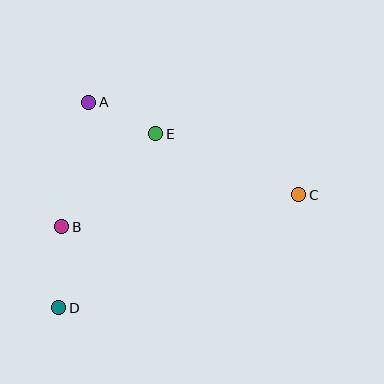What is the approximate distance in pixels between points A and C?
The distance between A and C is approximately 229 pixels.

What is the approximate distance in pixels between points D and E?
The distance between D and E is approximately 199 pixels.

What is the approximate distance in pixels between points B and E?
The distance between B and E is approximately 132 pixels.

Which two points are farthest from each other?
Points C and D are farthest from each other.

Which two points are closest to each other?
Points A and E are closest to each other.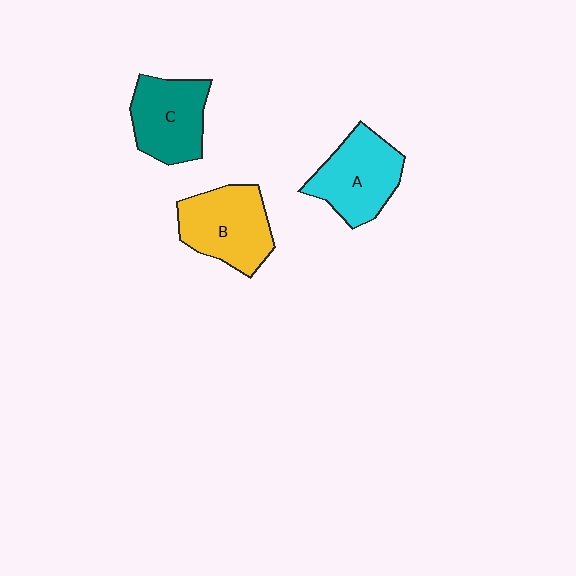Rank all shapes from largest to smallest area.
From largest to smallest: B (yellow), A (cyan), C (teal).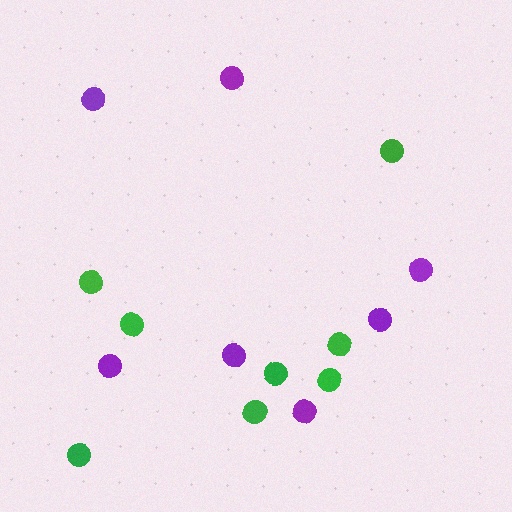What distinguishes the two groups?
There are 2 groups: one group of green circles (8) and one group of purple circles (7).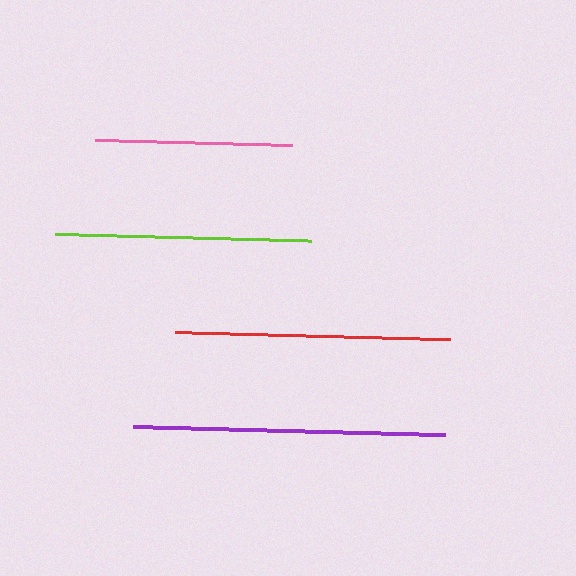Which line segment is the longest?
The purple line is the longest at approximately 312 pixels.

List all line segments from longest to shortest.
From longest to shortest: purple, red, lime, pink.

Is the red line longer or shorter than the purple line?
The purple line is longer than the red line.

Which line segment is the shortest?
The pink line is the shortest at approximately 196 pixels.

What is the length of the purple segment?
The purple segment is approximately 312 pixels long.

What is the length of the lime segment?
The lime segment is approximately 255 pixels long.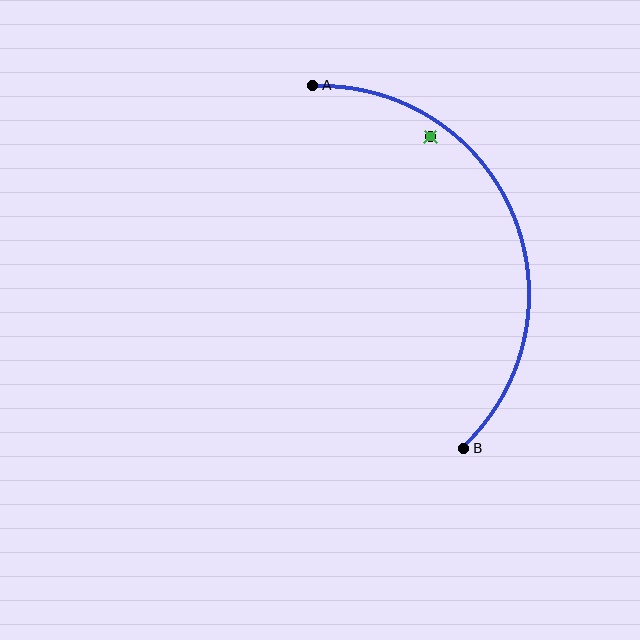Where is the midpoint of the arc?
The arc midpoint is the point on the curve farthest from the straight line joining A and B. It sits to the right of that line.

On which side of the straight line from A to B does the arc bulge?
The arc bulges to the right of the straight line connecting A and B.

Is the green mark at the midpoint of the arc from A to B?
No — the green mark does not lie on the arc at all. It sits slightly inside the curve.